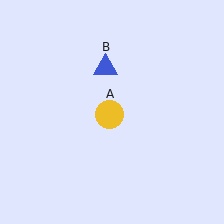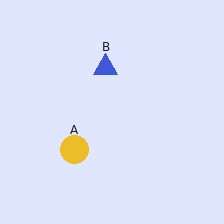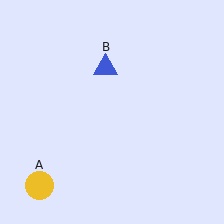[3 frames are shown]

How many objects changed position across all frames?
1 object changed position: yellow circle (object A).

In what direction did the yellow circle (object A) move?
The yellow circle (object A) moved down and to the left.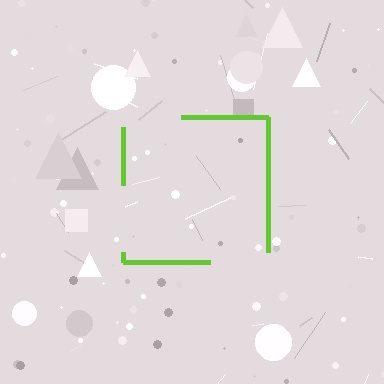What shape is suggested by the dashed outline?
The dashed outline suggests a square.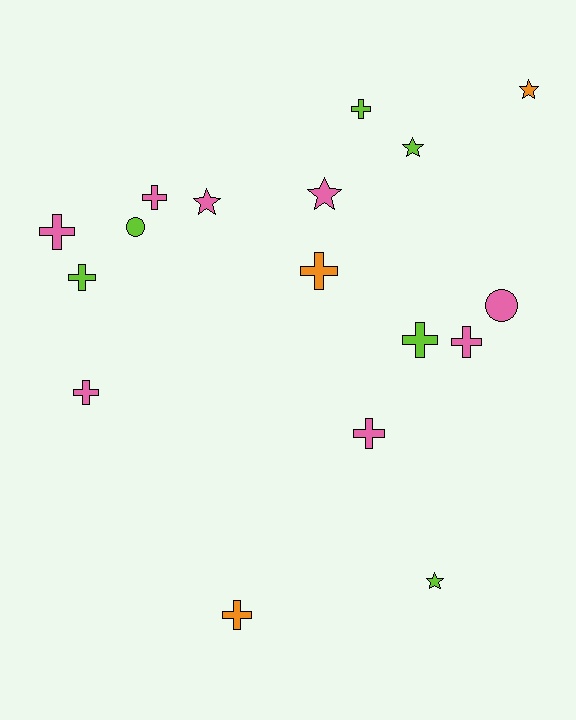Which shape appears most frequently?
Cross, with 10 objects.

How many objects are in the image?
There are 17 objects.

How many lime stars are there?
There are 2 lime stars.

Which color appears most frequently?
Pink, with 8 objects.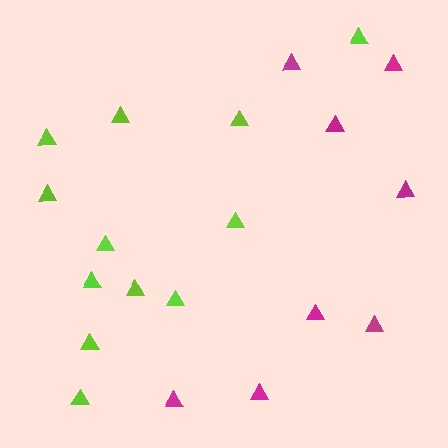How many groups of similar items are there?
There are 2 groups: one group of lime triangles (12) and one group of magenta triangles (8).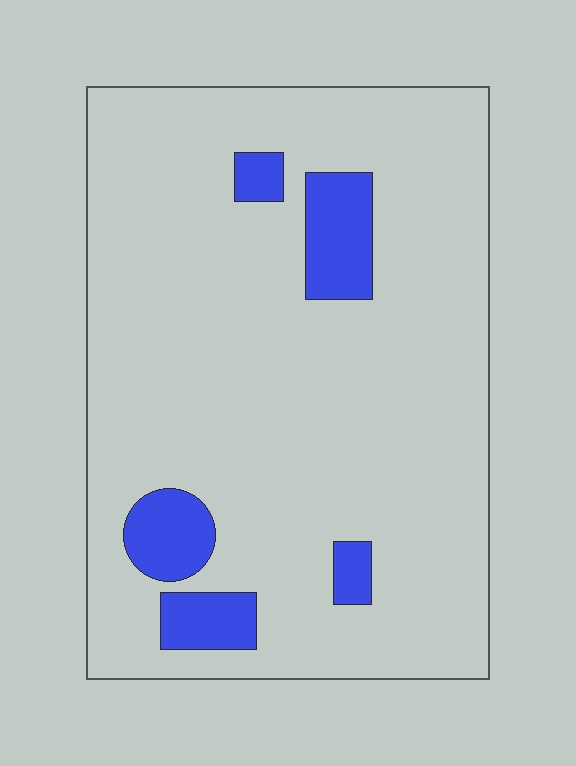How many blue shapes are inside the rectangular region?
5.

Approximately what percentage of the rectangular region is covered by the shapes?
Approximately 10%.